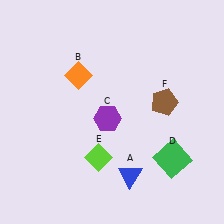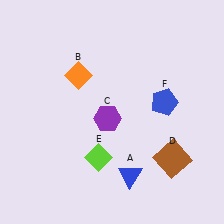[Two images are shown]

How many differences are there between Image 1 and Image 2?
There are 2 differences between the two images.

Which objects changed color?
D changed from green to brown. F changed from brown to blue.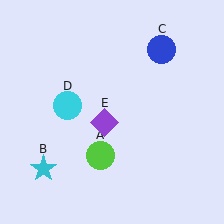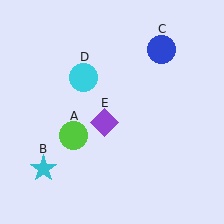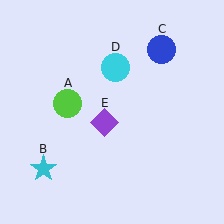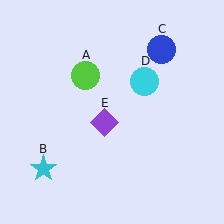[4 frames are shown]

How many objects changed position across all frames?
2 objects changed position: lime circle (object A), cyan circle (object D).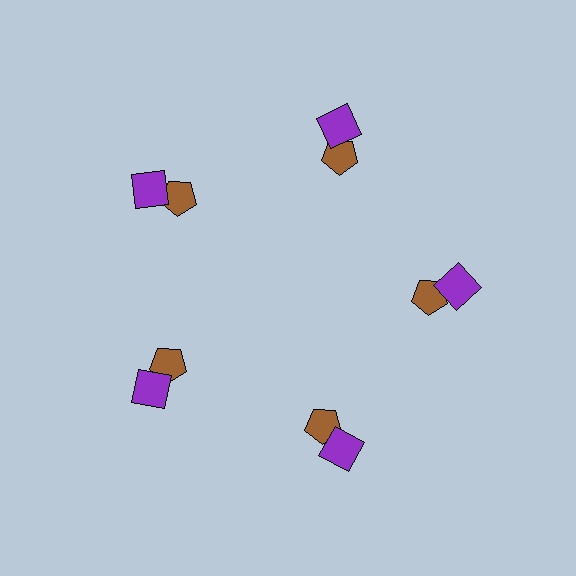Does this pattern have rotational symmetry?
Yes, this pattern has 5-fold rotational symmetry. It looks the same after rotating 72 degrees around the center.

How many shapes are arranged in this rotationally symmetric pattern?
There are 10 shapes, arranged in 5 groups of 2.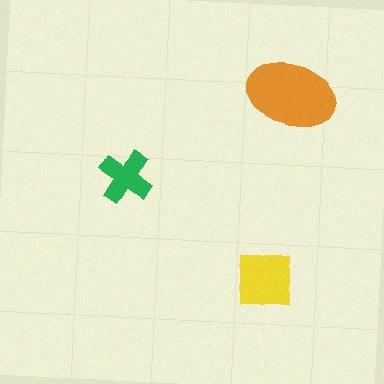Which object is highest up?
The orange ellipse is topmost.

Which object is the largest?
The orange ellipse.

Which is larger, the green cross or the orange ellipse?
The orange ellipse.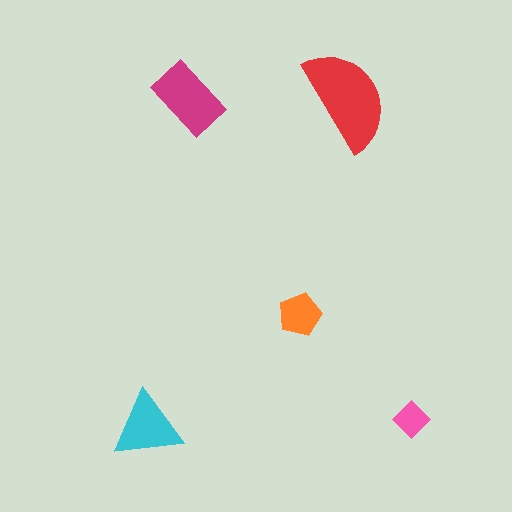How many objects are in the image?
There are 5 objects in the image.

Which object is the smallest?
The pink diamond.